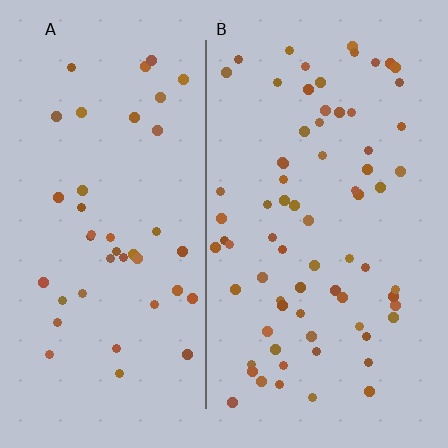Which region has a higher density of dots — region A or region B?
B (the right).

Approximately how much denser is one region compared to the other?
Approximately 1.7× — region B over region A.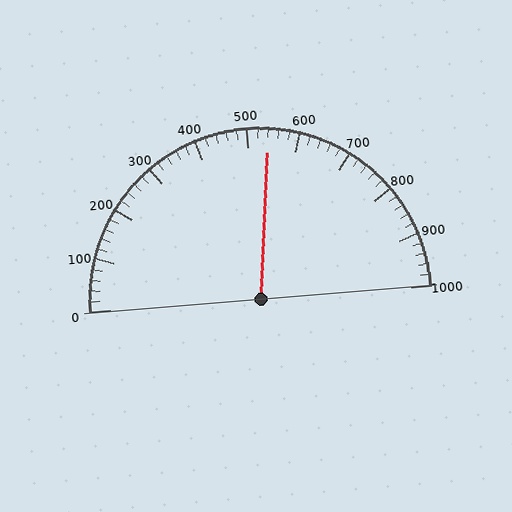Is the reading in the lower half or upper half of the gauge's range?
The reading is in the upper half of the range (0 to 1000).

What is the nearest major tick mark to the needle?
The nearest major tick mark is 500.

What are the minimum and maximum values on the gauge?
The gauge ranges from 0 to 1000.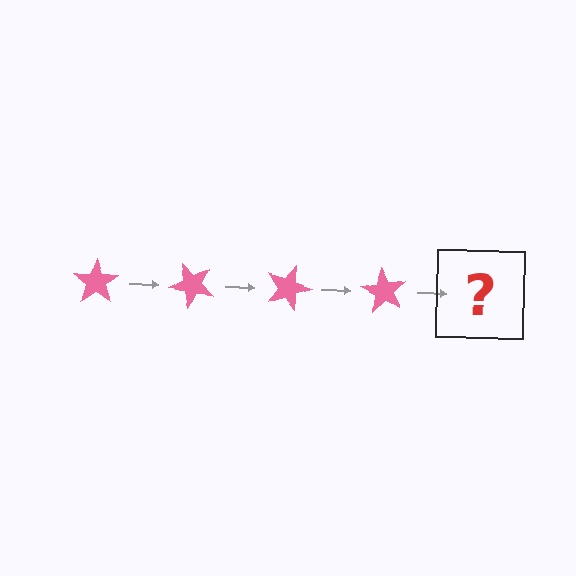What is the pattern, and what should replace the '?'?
The pattern is that the star rotates 45 degrees each step. The '?' should be a pink star rotated 180 degrees.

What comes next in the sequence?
The next element should be a pink star rotated 180 degrees.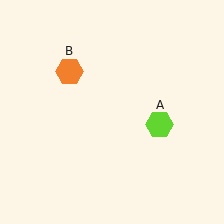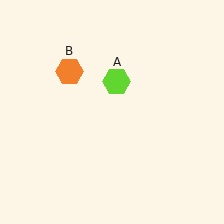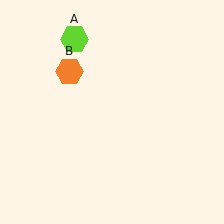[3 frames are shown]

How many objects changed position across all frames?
1 object changed position: lime hexagon (object A).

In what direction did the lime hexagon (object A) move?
The lime hexagon (object A) moved up and to the left.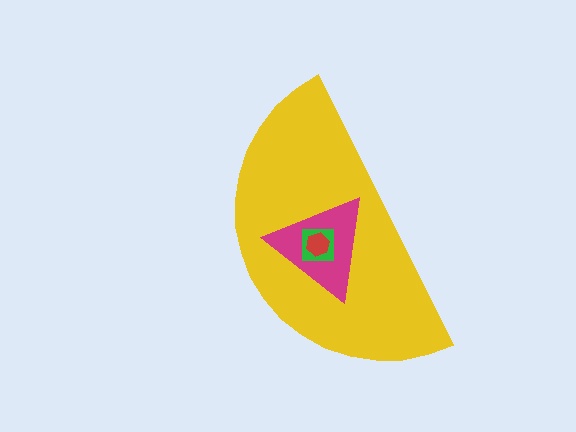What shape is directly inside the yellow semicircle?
The magenta triangle.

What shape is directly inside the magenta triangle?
The green square.